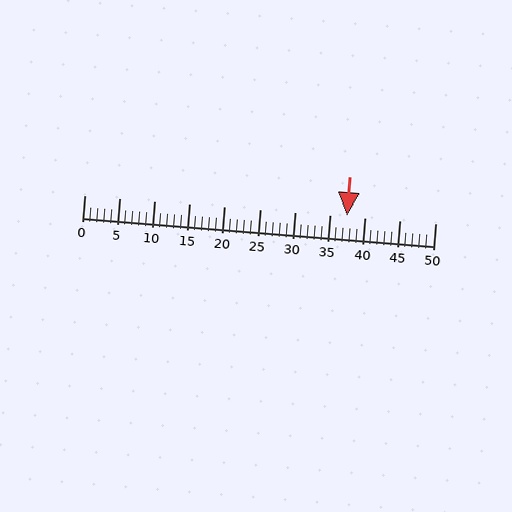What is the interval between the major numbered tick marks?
The major tick marks are spaced 5 units apart.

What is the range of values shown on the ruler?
The ruler shows values from 0 to 50.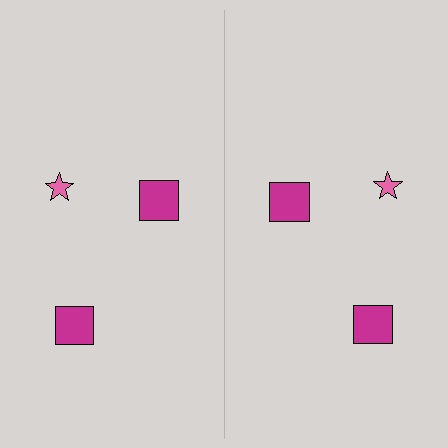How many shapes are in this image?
There are 6 shapes in this image.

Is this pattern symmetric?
Yes, this pattern has bilateral (reflection) symmetry.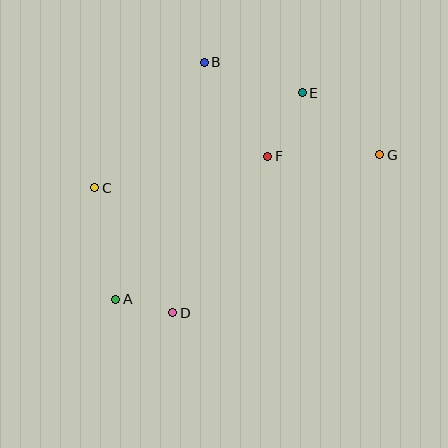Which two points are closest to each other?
Points A and D are closest to each other.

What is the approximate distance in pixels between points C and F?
The distance between C and F is approximately 176 pixels.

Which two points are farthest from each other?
Points A and G are farthest from each other.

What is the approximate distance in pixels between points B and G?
The distance between B and G is approximately 198 pixels.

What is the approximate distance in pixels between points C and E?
The distance between C and E is approximately 228 pixels.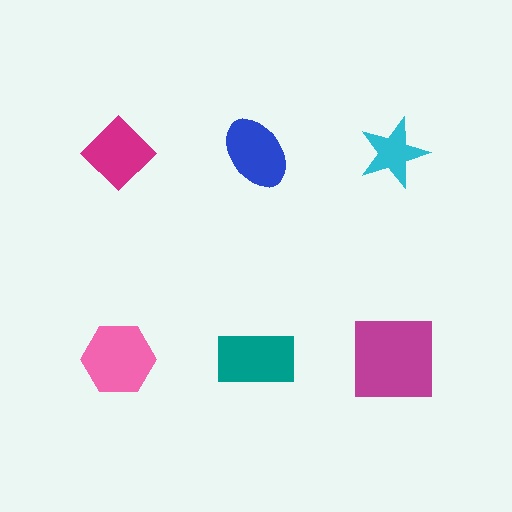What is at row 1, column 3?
A cyan star.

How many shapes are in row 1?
3 shapes.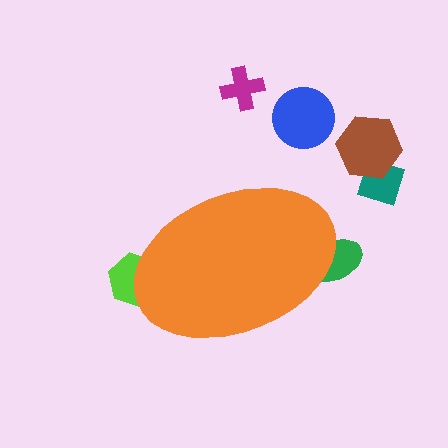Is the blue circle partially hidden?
No, the blue circle is fully visible.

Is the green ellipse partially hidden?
Yes, the green ellipse is partially hidden behind the orange ellipse.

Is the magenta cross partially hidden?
No, the magenta cross is fully visible.